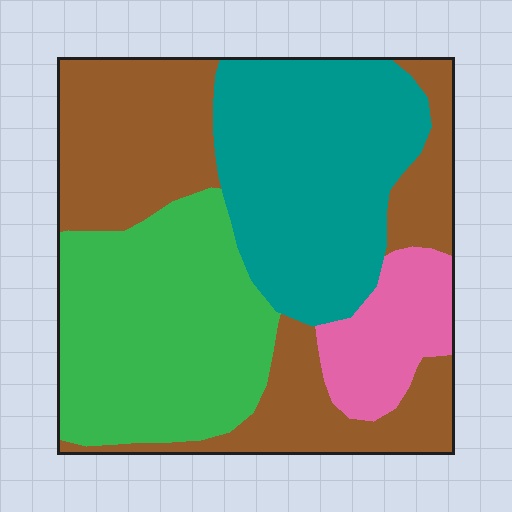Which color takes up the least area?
Pink, at roughly 10%.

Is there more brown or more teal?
Brown.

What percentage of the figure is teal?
Teal takes up about one quarter (1/4) of the figure.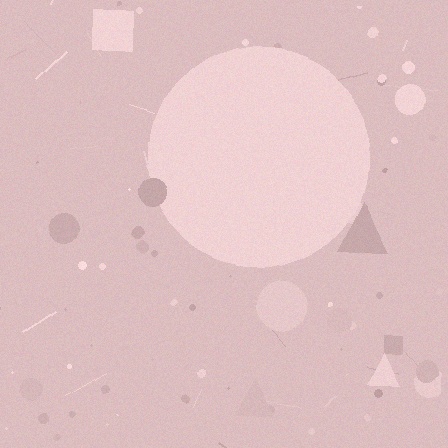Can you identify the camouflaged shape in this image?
The camouflaged shape is a circle.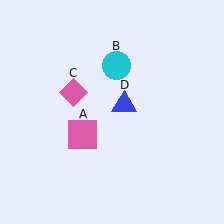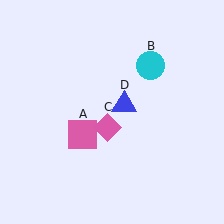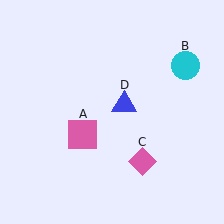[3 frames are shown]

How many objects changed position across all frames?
2 objects changed position: cyan circle (object B), pink diamond (object C).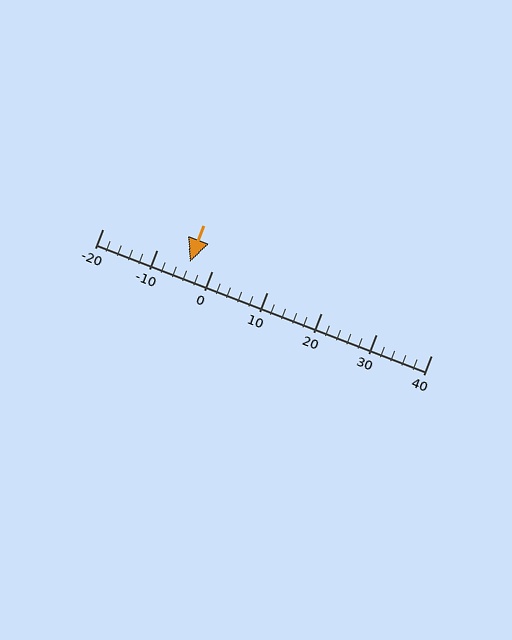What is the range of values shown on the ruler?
The ruler shows values from -20 to 40.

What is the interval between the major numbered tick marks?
The major tick marks are spaced 10 units apart.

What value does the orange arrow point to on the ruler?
The orange arrow points to approximately -4.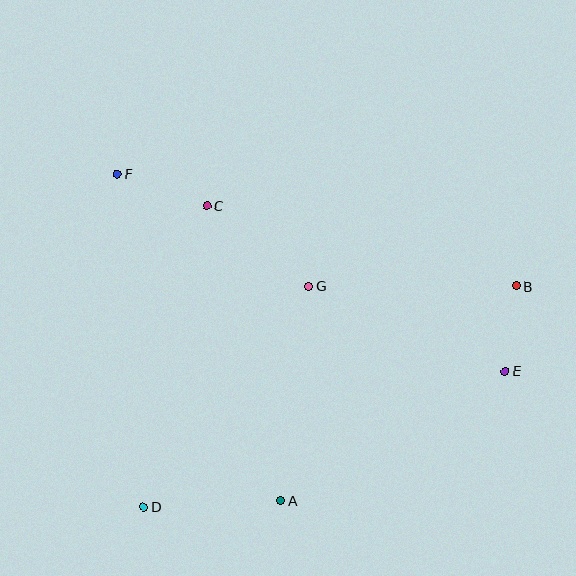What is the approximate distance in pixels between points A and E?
The distance between A and E is approximately 259 pixels.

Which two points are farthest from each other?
Points E and F are farthest from each other.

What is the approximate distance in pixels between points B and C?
The distance between B and C is approximately 320 pixels.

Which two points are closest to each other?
Points B and E are closest to each other.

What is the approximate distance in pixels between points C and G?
The distance between C and G is approximately 129 pixels.